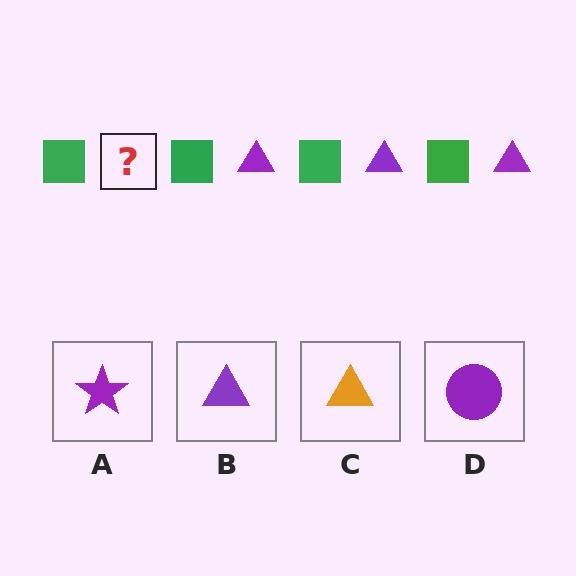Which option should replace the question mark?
Option B.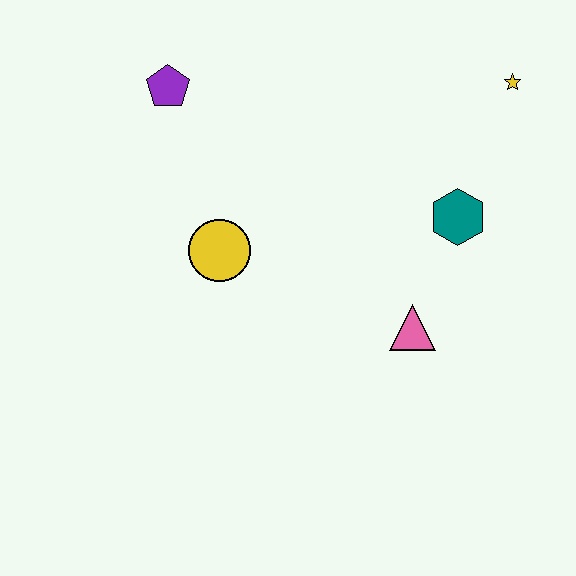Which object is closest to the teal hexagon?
The pink triangle is closest to the teal hexagon.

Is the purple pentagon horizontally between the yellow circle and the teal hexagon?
No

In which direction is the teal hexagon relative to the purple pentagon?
The teal hexagon is to the right of the purple pentagon.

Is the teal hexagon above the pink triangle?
Yes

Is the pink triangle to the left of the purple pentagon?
No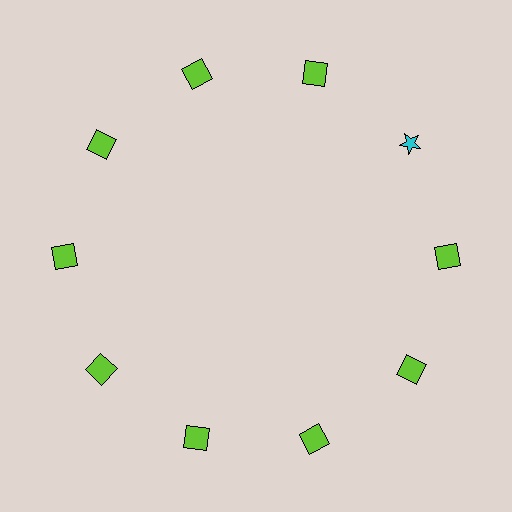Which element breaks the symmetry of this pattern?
The cyan star at roughly the 2 o'clock position breaks the symmetry. All other shapes are lime squares.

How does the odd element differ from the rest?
It differs in both color (cyan instead of lime) and shape (star instead of square).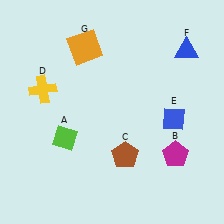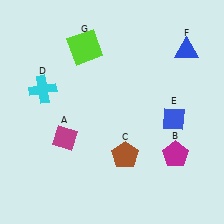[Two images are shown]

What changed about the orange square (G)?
In Image 1, G is orange. In Image 2, it changed to lime.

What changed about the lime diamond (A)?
In Image 1, A is lime. In Image 2, it changed to magenta.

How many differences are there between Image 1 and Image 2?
There are 3 differences between the two images.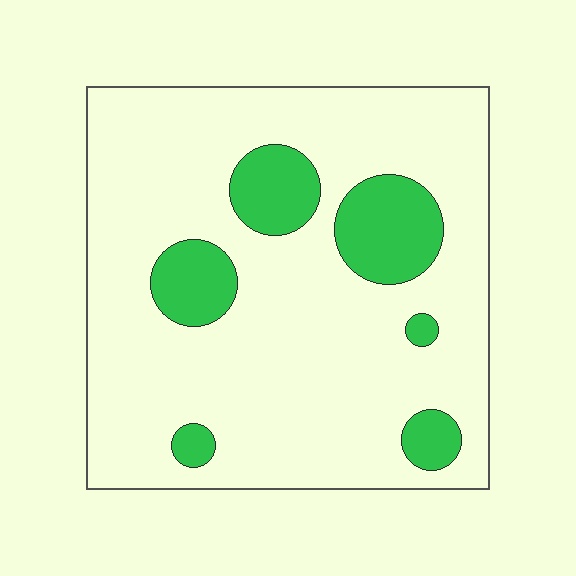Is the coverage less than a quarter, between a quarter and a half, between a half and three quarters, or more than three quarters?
Less than a quarter.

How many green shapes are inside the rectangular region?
6.